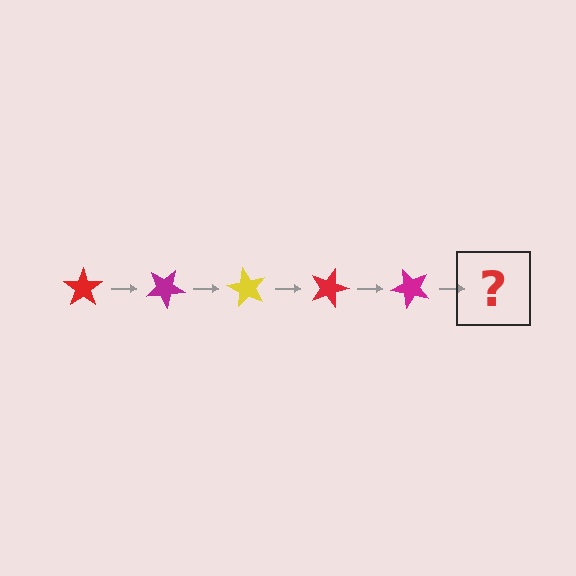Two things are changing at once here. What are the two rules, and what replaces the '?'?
The two rules are that it rotates 30 degrees each step and the color cycles through red, magenta, and yellow. The '?' should be a yellow star, rotated 150 degrees from the start.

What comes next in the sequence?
The next element should be a yellow star, rotated 150 degrees from the start.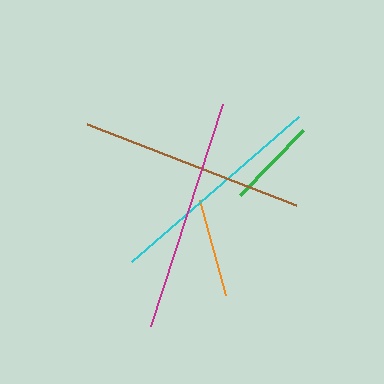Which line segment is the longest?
The magenta line is the longest at approximately 234 pixels.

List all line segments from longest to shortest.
From longest to shortest: magenta, brown, cyan, orange, green.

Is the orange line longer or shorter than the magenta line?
The magenta line is longer than the orange line.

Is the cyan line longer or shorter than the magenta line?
The magenta line is longer than the cyan line.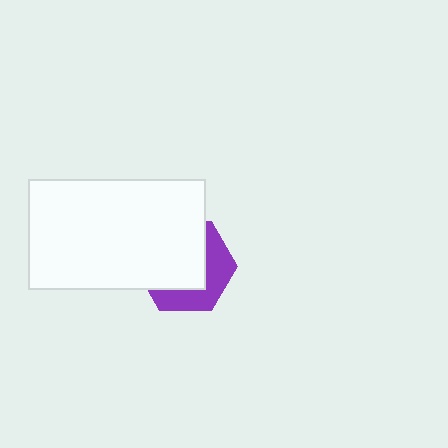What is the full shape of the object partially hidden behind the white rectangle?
The partially hidden object is a purple hexagon.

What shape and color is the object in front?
The object in front is a white rectangle.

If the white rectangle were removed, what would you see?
You would see the complete purple hexagon.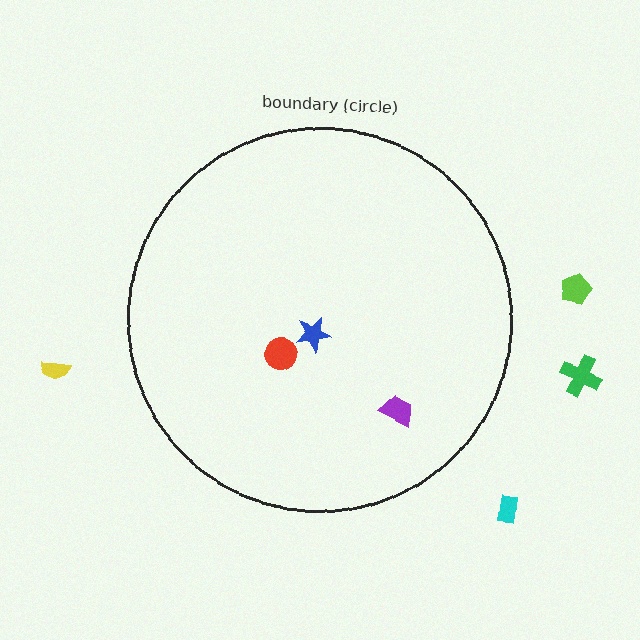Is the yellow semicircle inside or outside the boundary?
Outside.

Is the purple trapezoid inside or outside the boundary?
Inside.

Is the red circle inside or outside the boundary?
Inside.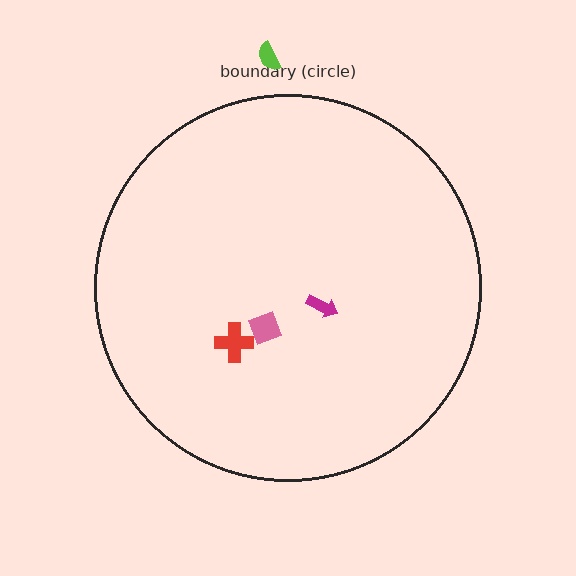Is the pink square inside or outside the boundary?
Inside.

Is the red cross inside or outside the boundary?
Inside.